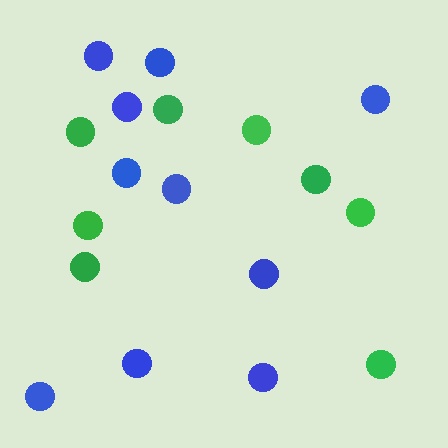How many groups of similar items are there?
There are 2 groups: one group of green circles (8) and one group of blue circles (10).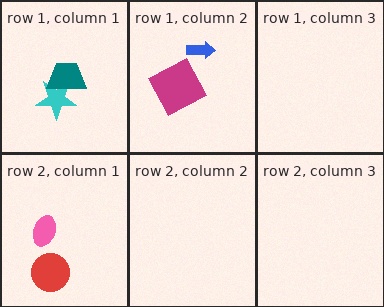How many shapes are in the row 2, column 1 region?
2.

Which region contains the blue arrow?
The row 1, column 2 region.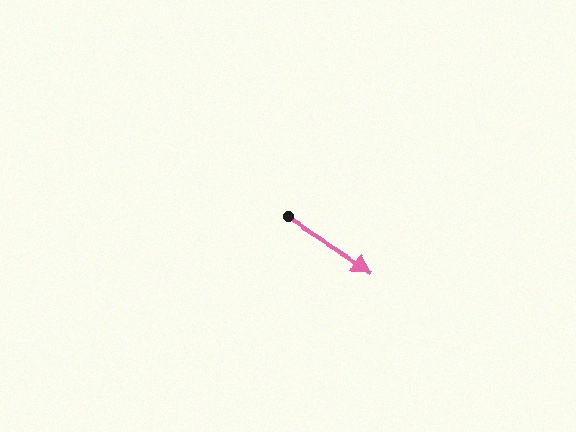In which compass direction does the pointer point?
Southeast.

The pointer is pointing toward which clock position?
Roughly 4 o'clock.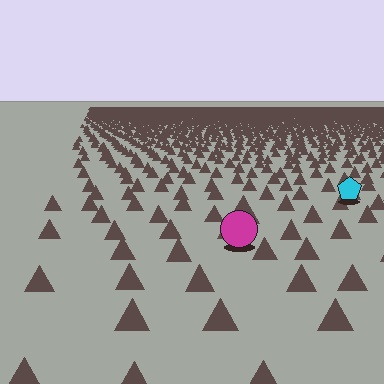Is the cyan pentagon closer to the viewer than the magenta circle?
No. The magenta circle is closer — you can tell from the texture gradient: the ground texture is coarser near it.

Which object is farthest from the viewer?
The cyan pentagon is farthest from the viewer. It appears smaller and the ground texture around it is denser.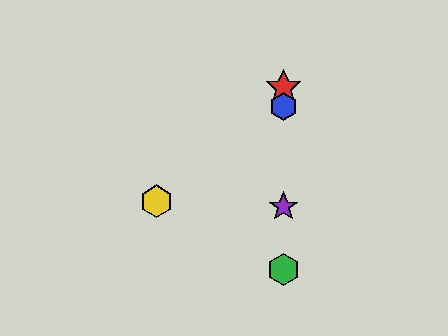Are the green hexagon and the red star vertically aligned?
Yes, both are at x≈283.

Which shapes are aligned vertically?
The red star, the blue hexagon, the green hexagon, the purple star are aligned vertically.